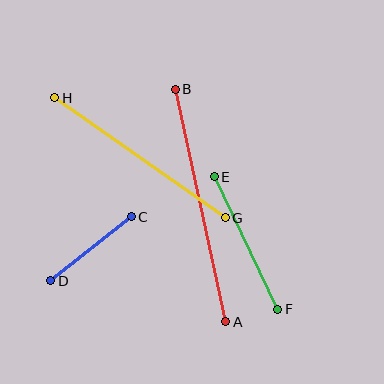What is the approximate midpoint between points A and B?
The midpoint is at approximately (200, 206) pixels.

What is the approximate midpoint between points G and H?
The midpoint is at approximately (140, 158) pixels.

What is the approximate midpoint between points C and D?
The midpoint is at approximately (91, 249) pixels.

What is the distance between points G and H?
The distance is approximately 209 pixels.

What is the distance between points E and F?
The distance is approximately 147 pixels.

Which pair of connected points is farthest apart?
Points A and B are farthest apart.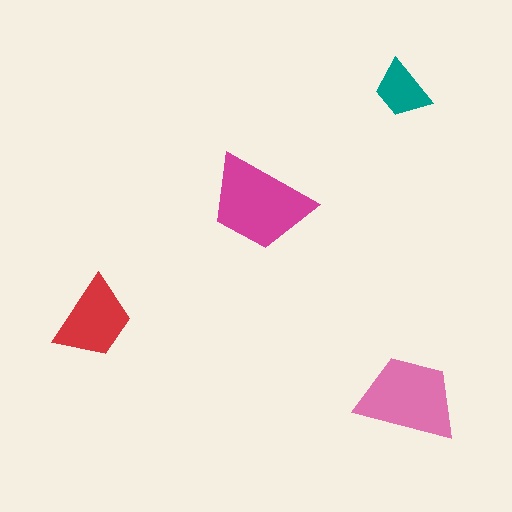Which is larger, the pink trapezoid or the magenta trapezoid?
The magenta one.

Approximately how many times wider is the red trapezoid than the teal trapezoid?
About 1.5 times wider.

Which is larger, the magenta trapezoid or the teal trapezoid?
The magenta one.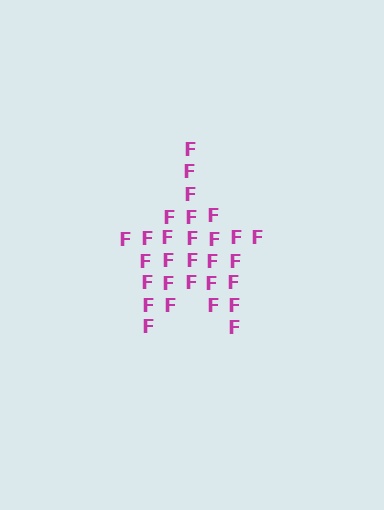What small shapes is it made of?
It is made of small letter F's.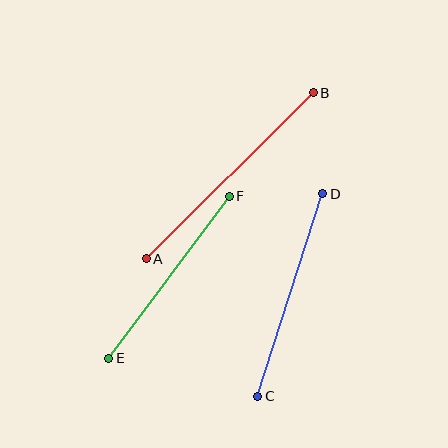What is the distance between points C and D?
The distance is approximately 213 pixels.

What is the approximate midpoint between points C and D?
The midpoint is at approximately (290, 295) pixels.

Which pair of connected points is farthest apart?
Points A and B are farthest apart.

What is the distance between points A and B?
The distance is approximately 235 pixels.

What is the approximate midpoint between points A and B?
The midpoint is at approximately (230, 176) pixels.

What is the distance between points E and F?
The distance is approximately 202 pixels.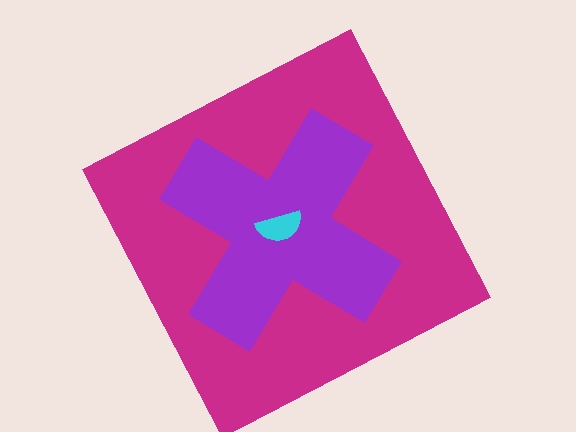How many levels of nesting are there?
3.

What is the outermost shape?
The magenta square.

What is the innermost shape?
The cyan semicircle.